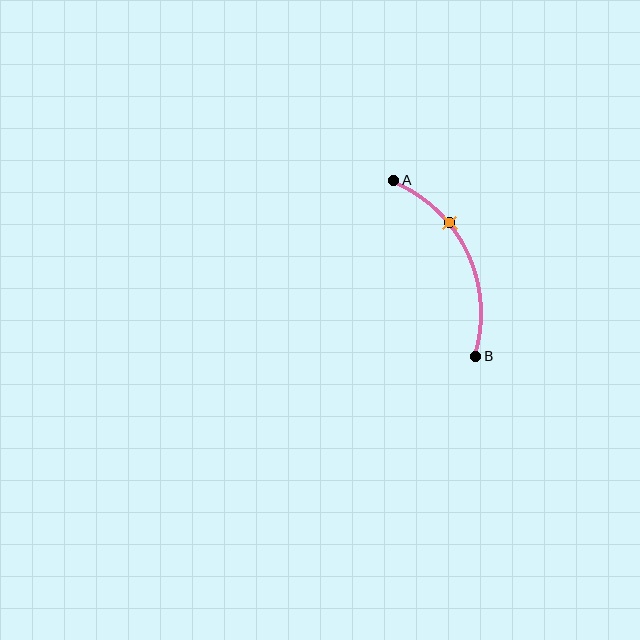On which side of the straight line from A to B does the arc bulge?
The arc bulges to the right of the straight line connecting A and B.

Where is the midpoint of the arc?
The arc midpoint is the point on the curve farthest from the straight line joining A and B. It sits to the right of that line.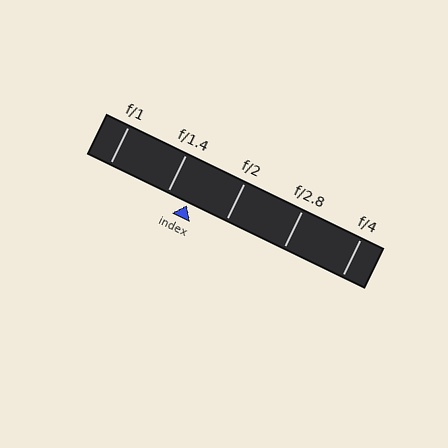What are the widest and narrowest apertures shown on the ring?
The widest aperture shown is f/1 and the narrowest is f/4.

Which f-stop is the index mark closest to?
The index mark is closest to f/1.4.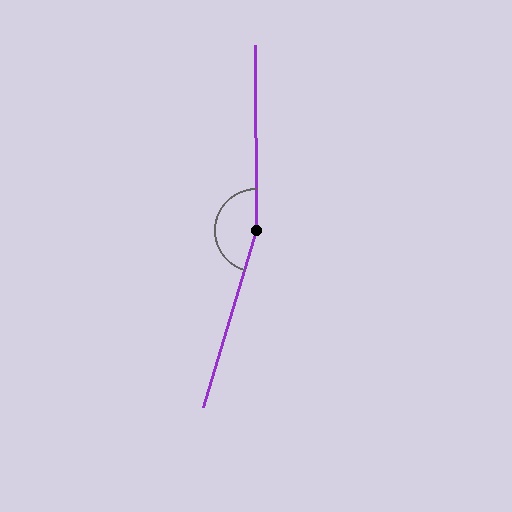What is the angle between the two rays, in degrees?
Approximately 163 degrees.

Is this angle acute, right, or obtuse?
It is obtuse.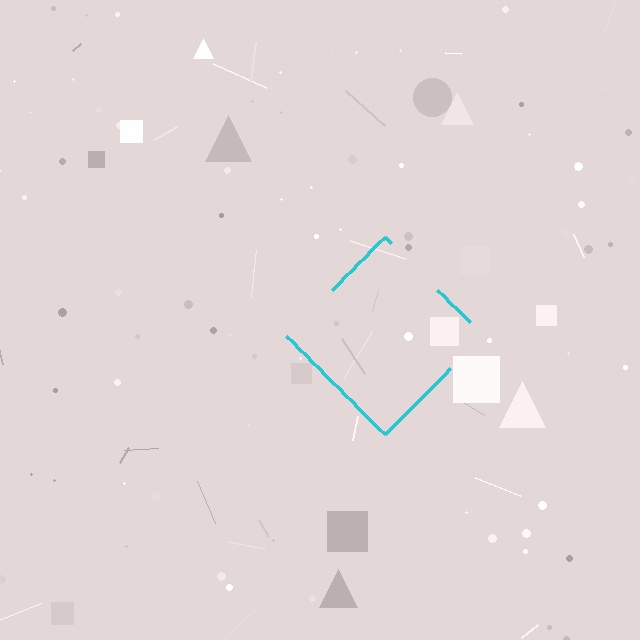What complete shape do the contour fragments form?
The contour fragments form a diamond.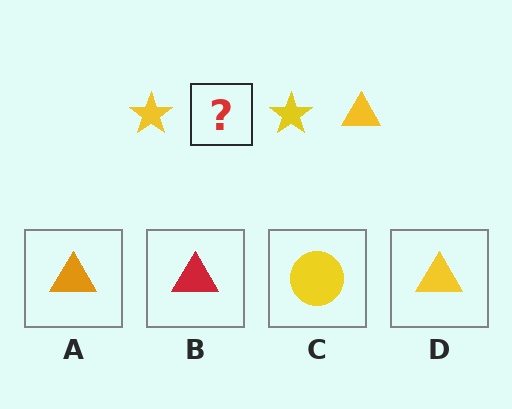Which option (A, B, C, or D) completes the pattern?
D.